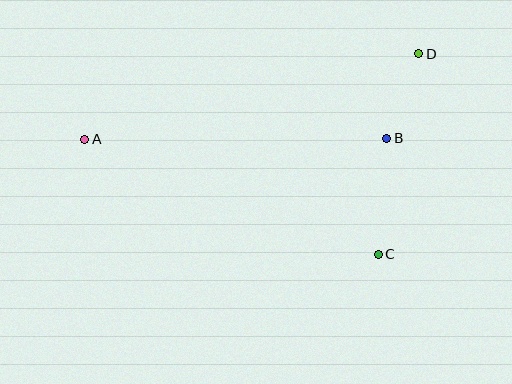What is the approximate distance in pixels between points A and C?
The distance between A and C is approximately 315 pixels.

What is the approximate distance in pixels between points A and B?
The distance between A and B is approximately 302 pixels.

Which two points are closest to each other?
Points B and D are closest to each other.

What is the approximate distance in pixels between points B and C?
The distance between B and C is approximately 116 pixels.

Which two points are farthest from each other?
Points A and D are farthest from each other.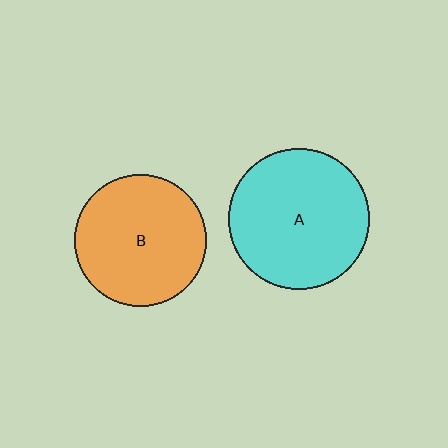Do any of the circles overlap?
No, none of the circles overlap.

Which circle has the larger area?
Circle A (cyan).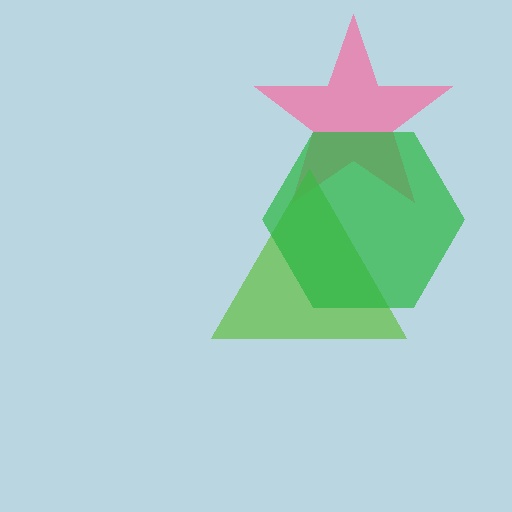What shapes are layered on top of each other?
The layered shapes are: a pink star, a lime triangle, a green hexagon.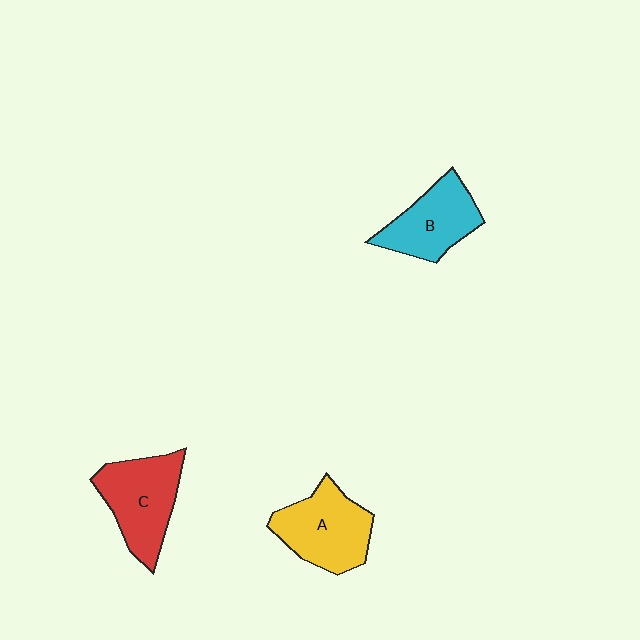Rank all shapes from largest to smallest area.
From largest to smallest: C (red), A (yellow), B (cyan).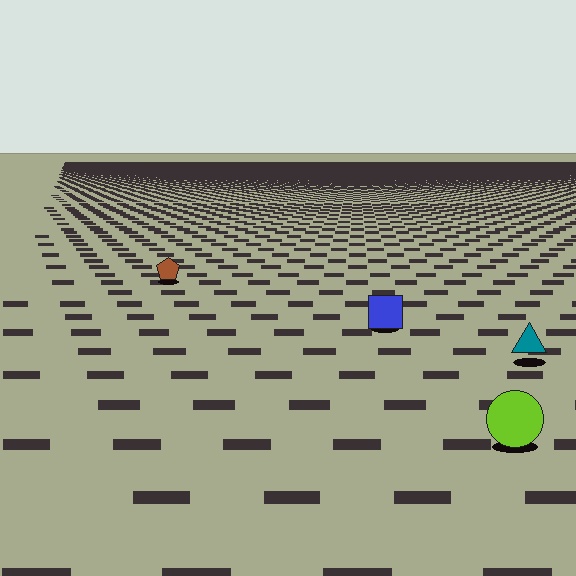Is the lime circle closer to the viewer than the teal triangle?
Yes. The lime circle is closer — you can tell from the texture gradient: the ground texture is coarser near it.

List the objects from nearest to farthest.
From nearest to farthest: the lime circle, the teal triangle, the blue square, the brown pentagon.